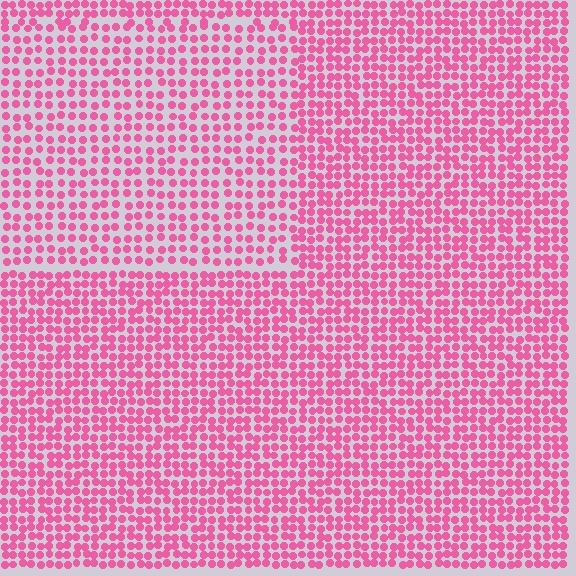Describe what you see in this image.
The image contains small pink elements arranged at two different densities. A rectangle-shaped region is visible where the elements are less densely packed than the surrounding area.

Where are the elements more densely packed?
The elements are more densely packed outside the rectangle boundary.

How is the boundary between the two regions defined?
The boundary is defined by a change in element density (approximately 1.5x ratio). All elements are the same color, size, and shape.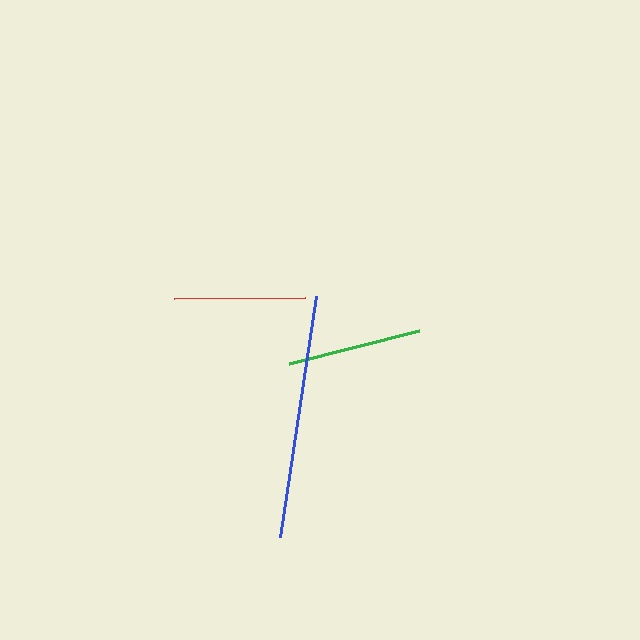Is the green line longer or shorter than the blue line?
The blue line is longer than the green line.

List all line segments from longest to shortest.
From longest to shortest: blue, green, red.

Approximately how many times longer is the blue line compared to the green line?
The blue line is approximately 1.8 times the length of the green line.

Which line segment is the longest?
The blue line is the longest at approximately 244 pixels.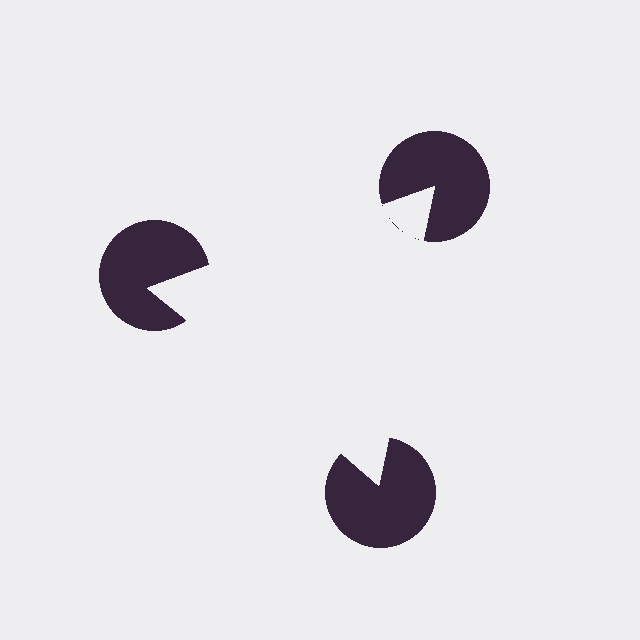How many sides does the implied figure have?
3 sides.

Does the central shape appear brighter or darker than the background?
It typically appears slightly brighter than the background, even though no actual brightness change is drawn.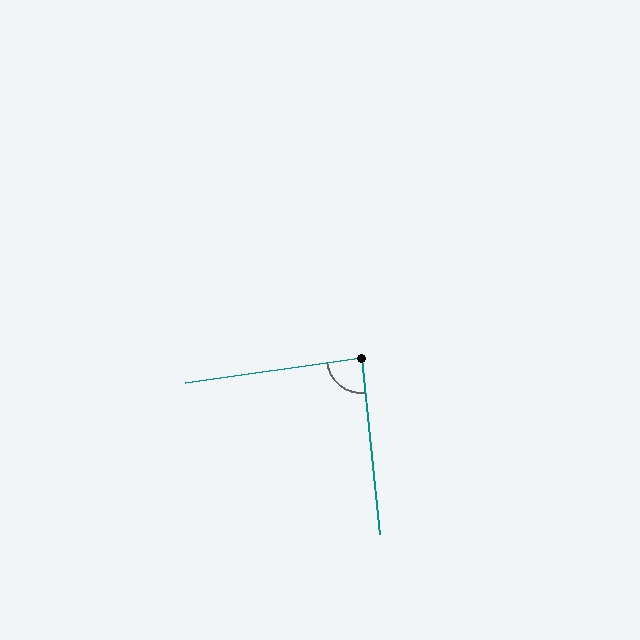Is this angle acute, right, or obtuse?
It is approximately a right angle.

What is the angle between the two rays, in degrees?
Approximately 88 degrees.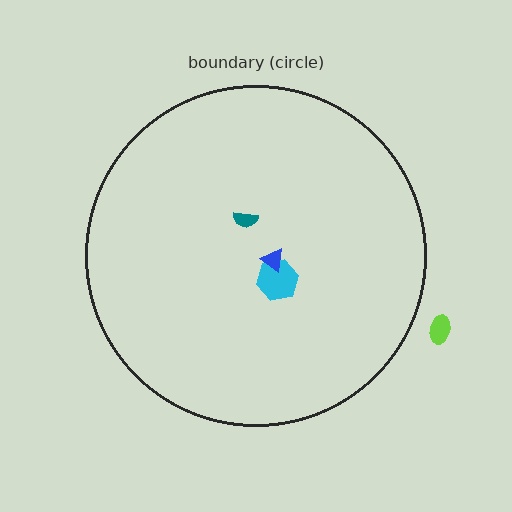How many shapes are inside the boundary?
3 inside, 1 outside.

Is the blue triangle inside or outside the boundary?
Inside.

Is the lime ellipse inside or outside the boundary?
Outside.